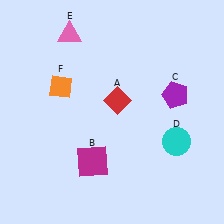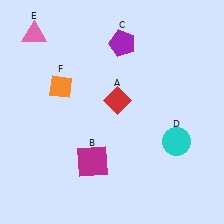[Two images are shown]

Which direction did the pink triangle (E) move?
The pink triangle (E) moved left.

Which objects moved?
The objects that moved are: the purple pentagon (C), the pink triangle (E).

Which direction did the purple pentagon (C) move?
The purple pentagon (C) moved left.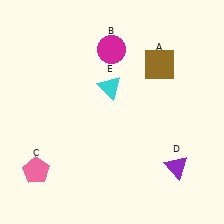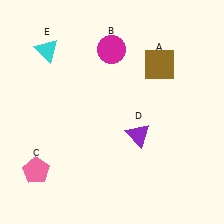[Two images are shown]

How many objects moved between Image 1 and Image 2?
2 objects moved between the two images.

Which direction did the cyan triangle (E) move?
The cyan triangle (E) moved left.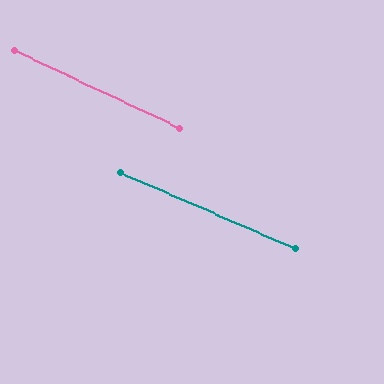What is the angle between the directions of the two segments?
Approximately 2 degrees.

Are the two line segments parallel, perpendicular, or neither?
Parallel — their directions differ by only 1.8°.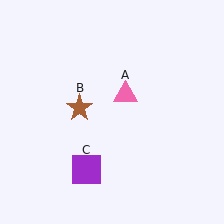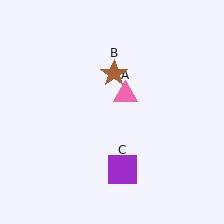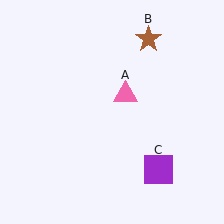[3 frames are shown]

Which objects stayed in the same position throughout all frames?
Pink triangle (object A) remained stationary.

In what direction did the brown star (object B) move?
The brown star (object B) moved up and to the right.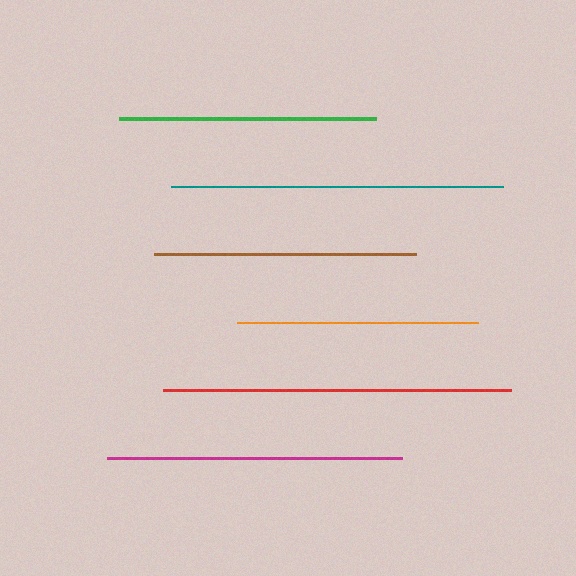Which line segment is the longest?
The red line is the longest at approximately 347 pixels.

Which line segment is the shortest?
The orange line is the shortest at approximately 240 pixels.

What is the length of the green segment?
The green segment is approximately 257 pixels long.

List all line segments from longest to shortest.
From longest to shortest: red, teal, magenta, brown, green, orange.